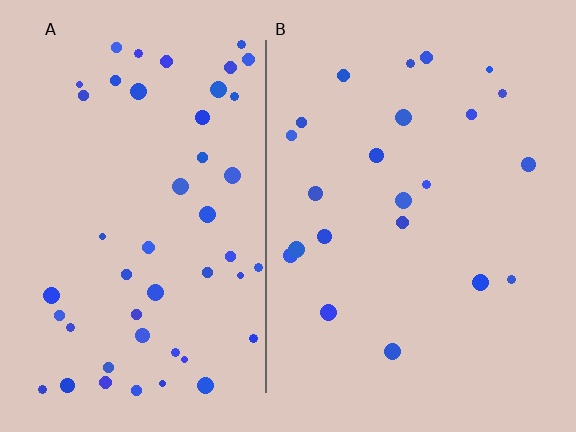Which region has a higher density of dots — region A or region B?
A (the left).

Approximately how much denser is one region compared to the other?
Approximately 2.2× — region A over region B.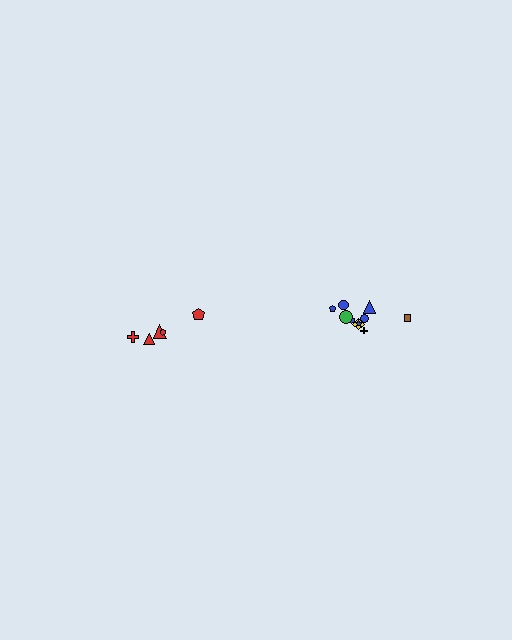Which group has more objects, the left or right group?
The right group.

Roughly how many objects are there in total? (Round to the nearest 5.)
Roughly 15 objects in total.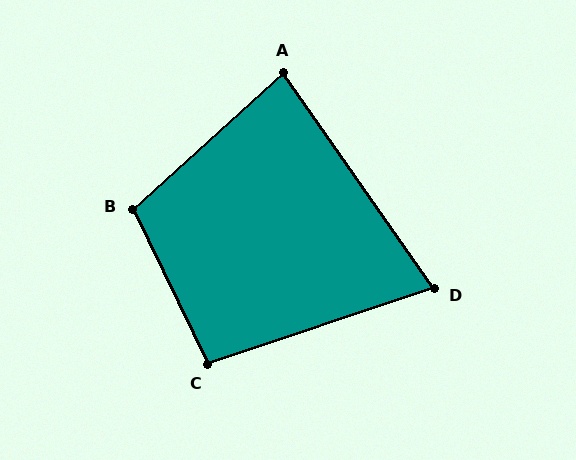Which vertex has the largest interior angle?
B, at approximately 106 degrees.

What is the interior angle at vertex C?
Approximately 97 degrees (obtuse).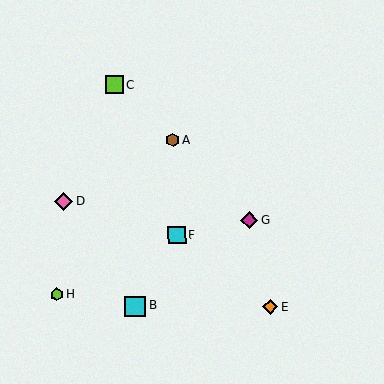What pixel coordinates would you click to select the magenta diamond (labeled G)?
Click at (249, 221) to select the magenta diamond G.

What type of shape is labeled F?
Shape F is a cyan square.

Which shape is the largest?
The cyan square (labeled B) is the largest.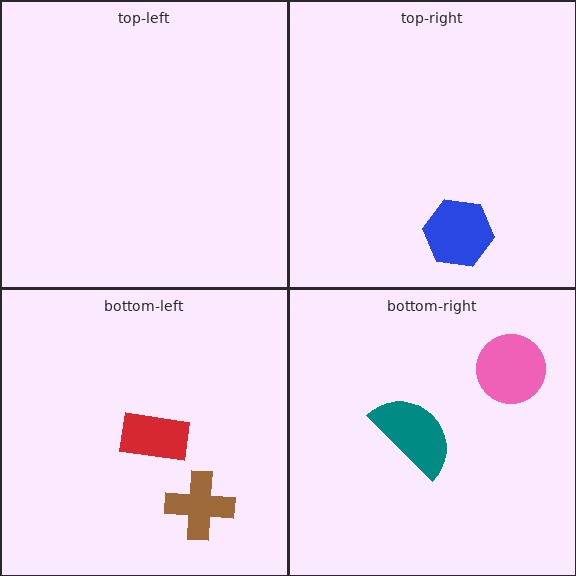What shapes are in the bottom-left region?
The red rectangle, the brown cross.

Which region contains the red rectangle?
The bottom-left region.